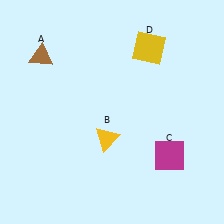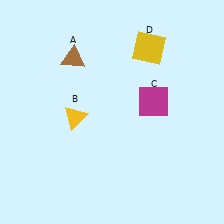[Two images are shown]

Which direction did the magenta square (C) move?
The magenta square (C) moved up.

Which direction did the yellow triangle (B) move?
The yellow triangle (B) moved left.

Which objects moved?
The objects that moved are: the brown triangle (A), the yellow triangle (B), the magenta square (C).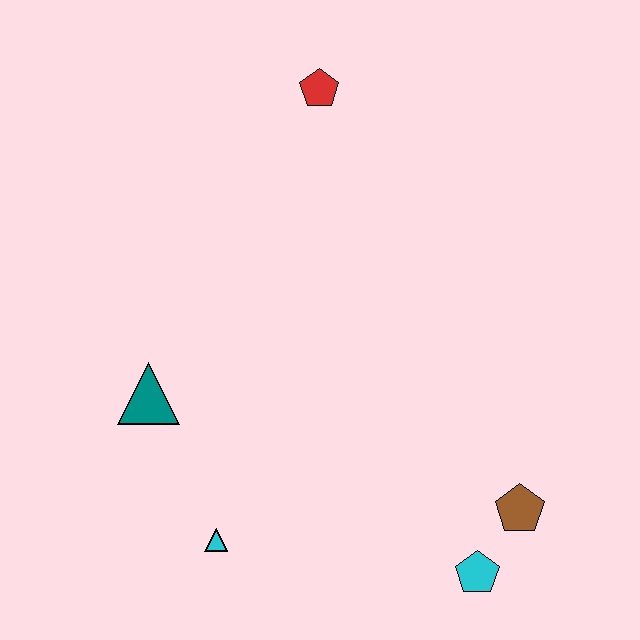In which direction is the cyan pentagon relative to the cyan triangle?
The cyan pentagon is to the right of the cyan triangle.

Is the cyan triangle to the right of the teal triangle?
Yes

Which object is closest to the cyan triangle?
The teal triangle is closest to the cyan triangle.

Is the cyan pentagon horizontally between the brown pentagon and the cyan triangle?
Yes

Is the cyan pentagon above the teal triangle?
No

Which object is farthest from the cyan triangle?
The red pentagon is farthest from the cyan triangle.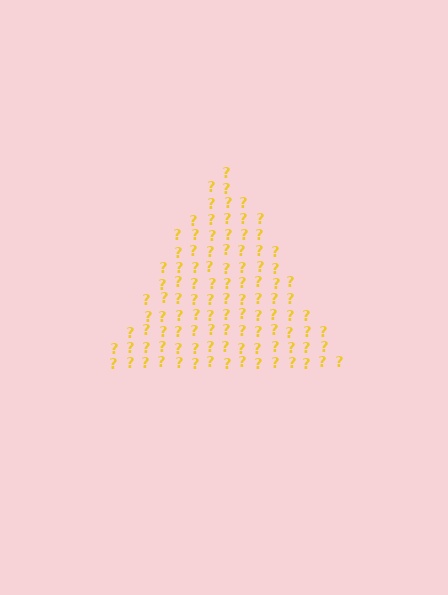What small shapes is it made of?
It is made of small question marks.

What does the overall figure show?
The overall figure shows a triangle.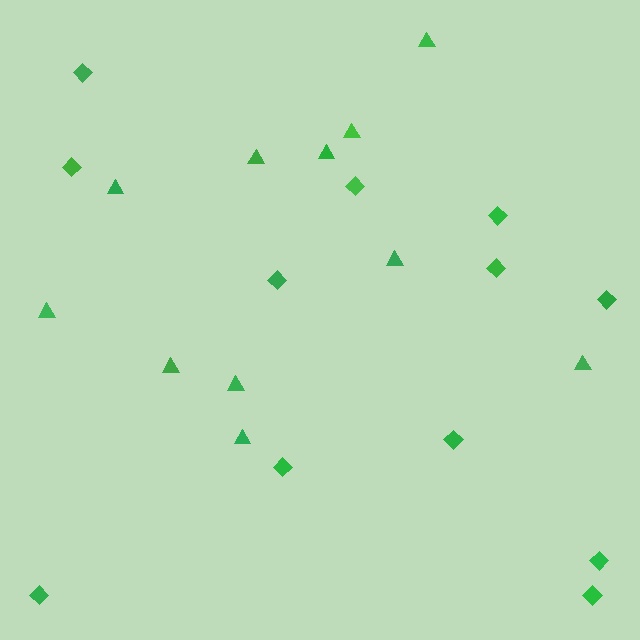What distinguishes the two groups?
There are 2 groups: one group of diamonds (12) and one group of triangles (11).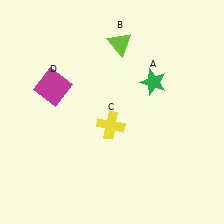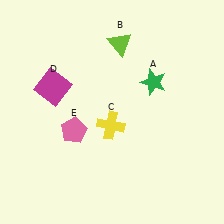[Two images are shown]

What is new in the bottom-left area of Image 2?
A pink pentagon (E) was added in the bottom-left area of Image 2.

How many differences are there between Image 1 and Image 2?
There is 1 difference between the two images.